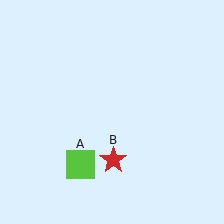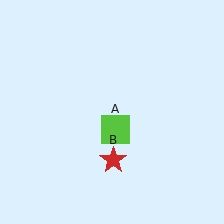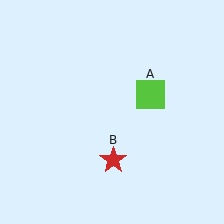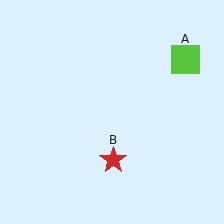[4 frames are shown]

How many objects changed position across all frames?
1 object changed position: lime square (object A).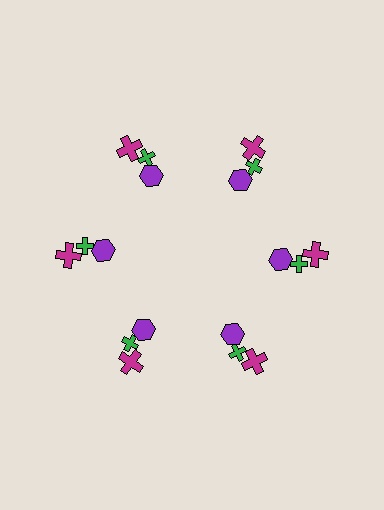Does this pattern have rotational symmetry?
Yes, this pattern has 6-fold rotational symmetry. It looks the same after rotating 60 degrees around the center.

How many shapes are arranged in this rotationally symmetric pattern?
There are 18 shapes, arranged in 6 groups of 3.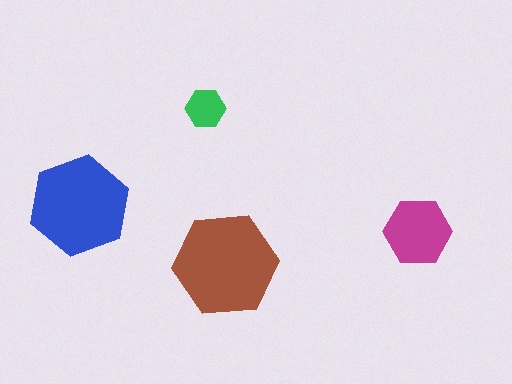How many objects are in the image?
There are 4 objects in the image.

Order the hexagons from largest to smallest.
the brown one, the blue one, the magenta one, the green one.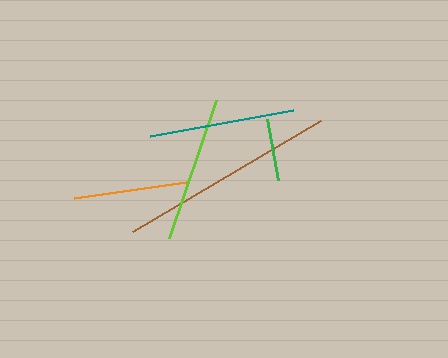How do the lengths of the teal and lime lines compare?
The teal and lime lines are approximately the same length.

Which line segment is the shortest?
The green line is the shortest at approximately 62 pixels.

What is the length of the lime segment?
The lime segment is approximately 146 pixels long.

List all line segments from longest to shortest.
From longest to shortest: brown, teal, lime, orange, green.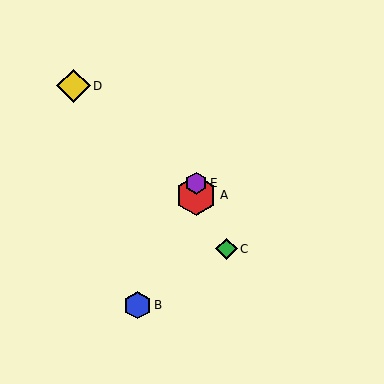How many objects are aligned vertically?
2 objects (A, E) are aligned vertically.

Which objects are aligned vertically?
Objects A, E are aligned vertically.